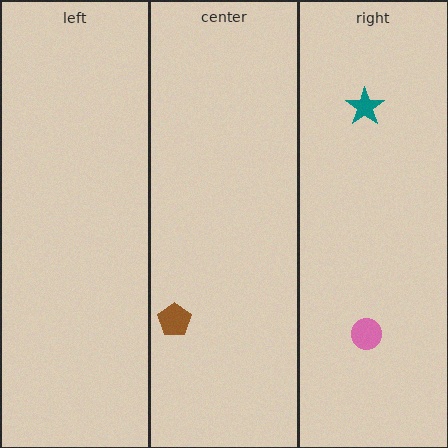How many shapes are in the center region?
1.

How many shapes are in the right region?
2.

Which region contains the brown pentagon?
The center region.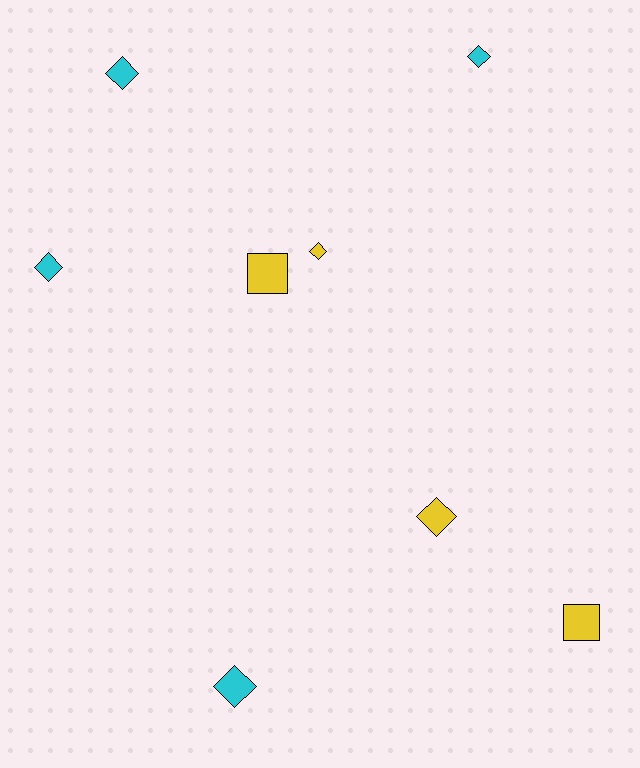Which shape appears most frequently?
Diamond, with 6 objects.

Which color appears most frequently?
Cyan, with 4 objects.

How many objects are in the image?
There are 8 objects.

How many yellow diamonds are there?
There are 2 yellow diamonds.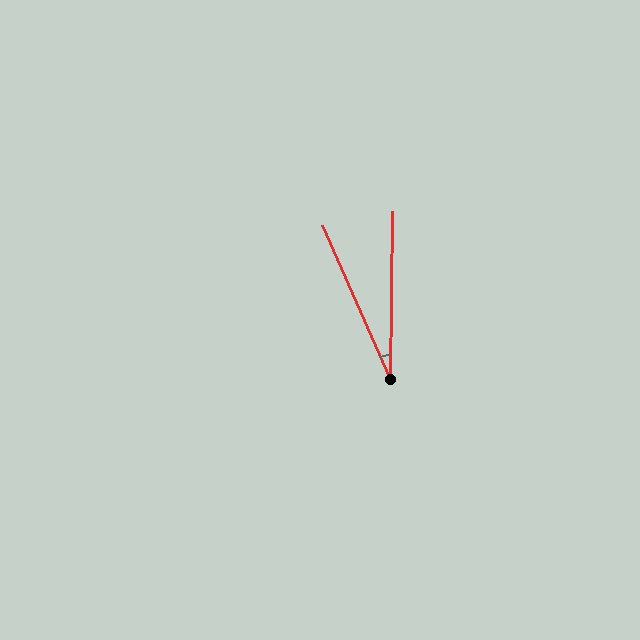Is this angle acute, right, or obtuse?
It is acute.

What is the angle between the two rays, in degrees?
Approximately 24 degrees.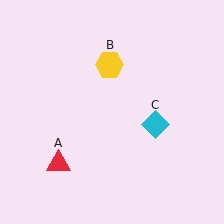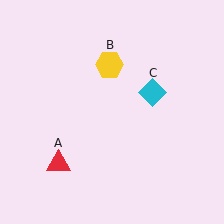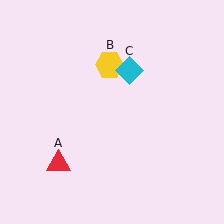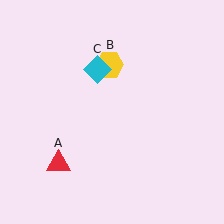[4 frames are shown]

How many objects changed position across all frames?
1 object changed position: cyan diamond (object C).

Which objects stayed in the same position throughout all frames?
Red triangle (object A) and yellow hexagon (object B) remained stationary.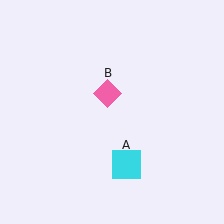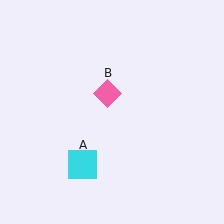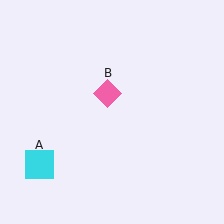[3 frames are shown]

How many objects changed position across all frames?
1 object changed position: cyan square (object A).